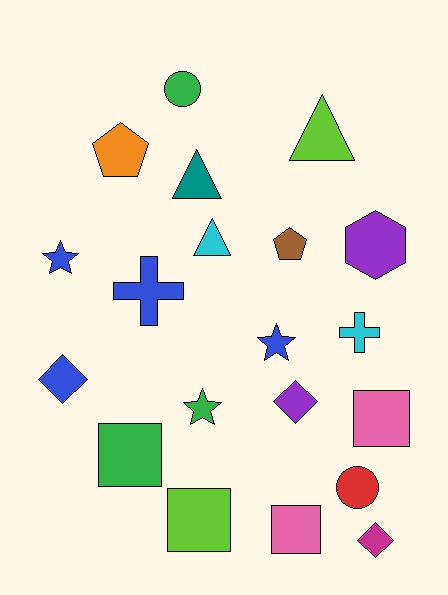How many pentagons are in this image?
There are 2 pentagons.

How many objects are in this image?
There are 20 objects.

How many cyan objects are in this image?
There are 2 cyan objects.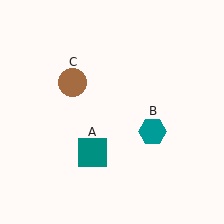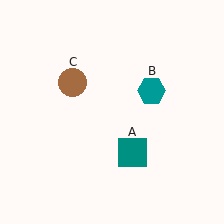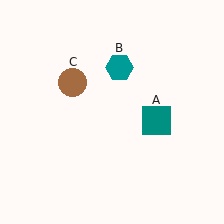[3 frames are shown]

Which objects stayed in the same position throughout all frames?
Brown circle (object C) remained stationary.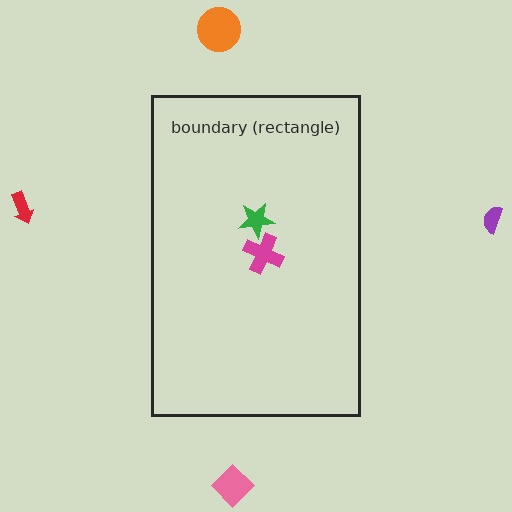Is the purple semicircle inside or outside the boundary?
Outside.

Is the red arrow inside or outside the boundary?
Outside.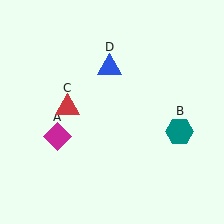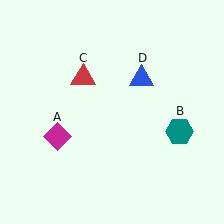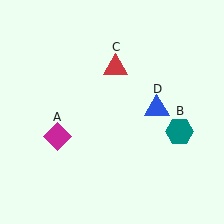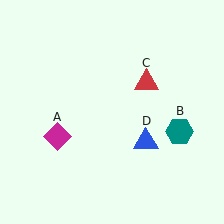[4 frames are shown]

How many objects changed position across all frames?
2 objects changed position: red triangle (object C), blue triangle (object D).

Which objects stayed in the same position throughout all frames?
Magenta diamond (object A) and teal hexagon (object B) remained stationary.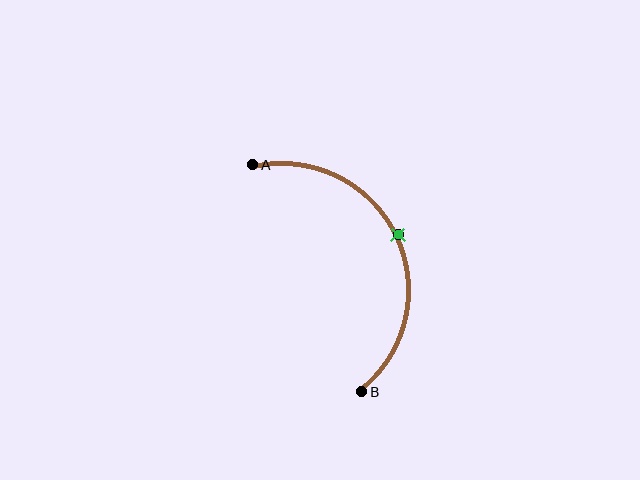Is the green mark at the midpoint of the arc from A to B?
Yes. The green mark lies on the arc at equal arc-length from both A and B — it is the arc midpoint.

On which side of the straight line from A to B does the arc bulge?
The arc bulges to the right of the straight line connecting A and B.